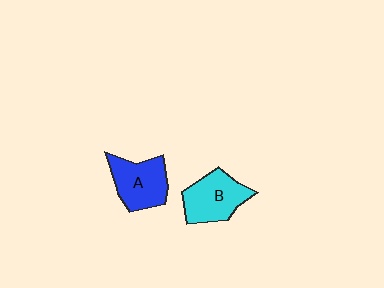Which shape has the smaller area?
Shape A (blue).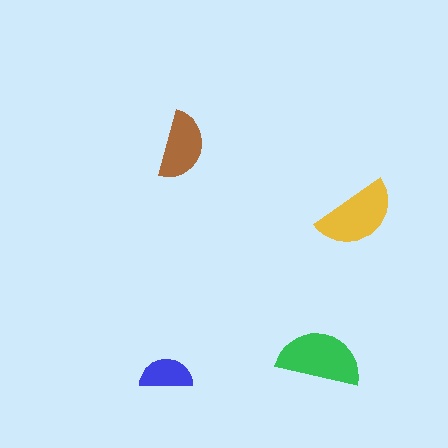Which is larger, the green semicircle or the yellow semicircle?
The green one.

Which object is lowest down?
The blue semicircle is bottommost.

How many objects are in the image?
There are 4 objects in the image.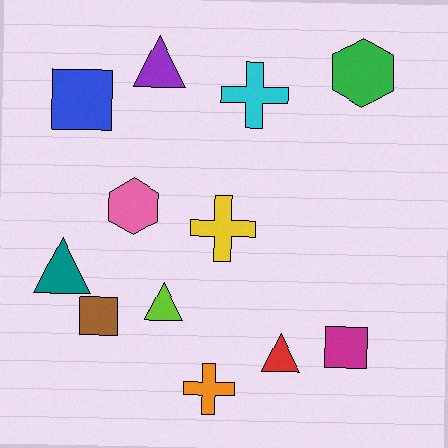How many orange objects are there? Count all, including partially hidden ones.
There is 1 orange object.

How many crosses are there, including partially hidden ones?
There are 3 crosses.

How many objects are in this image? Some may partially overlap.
There are 12 objects.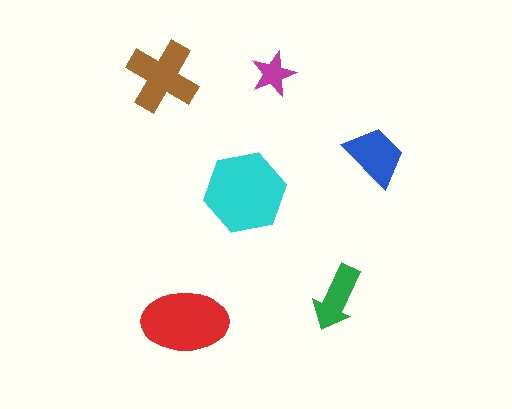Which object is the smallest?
The magenta star.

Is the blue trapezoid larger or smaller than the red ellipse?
Smaller.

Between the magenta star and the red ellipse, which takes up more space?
The red ellipse.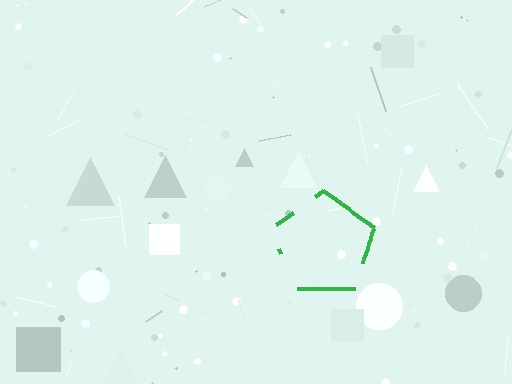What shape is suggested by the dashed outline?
The dashed outline suggests a pentagon.